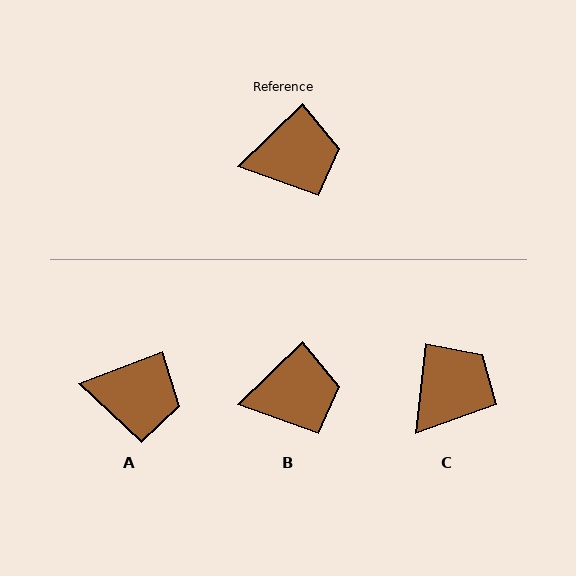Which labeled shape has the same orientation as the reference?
B.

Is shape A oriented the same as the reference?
No, it is off by about 23 degrees.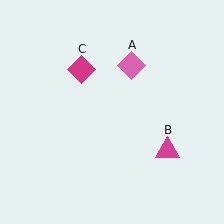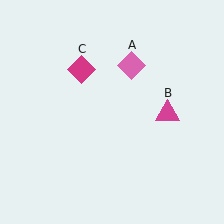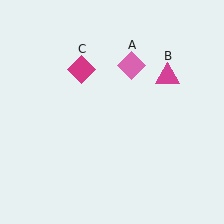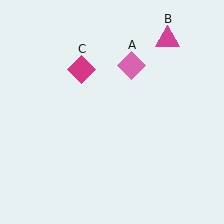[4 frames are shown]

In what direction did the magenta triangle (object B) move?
The magenta triangle (object B) moved up.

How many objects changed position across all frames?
1 object changed position: magenta triangle (object B).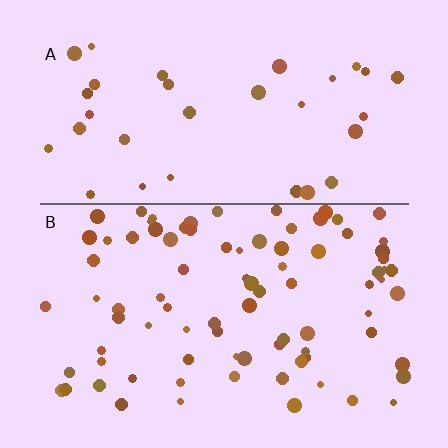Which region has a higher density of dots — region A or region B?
B (the bottom).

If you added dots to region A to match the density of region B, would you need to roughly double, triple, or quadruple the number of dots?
Approximately triple.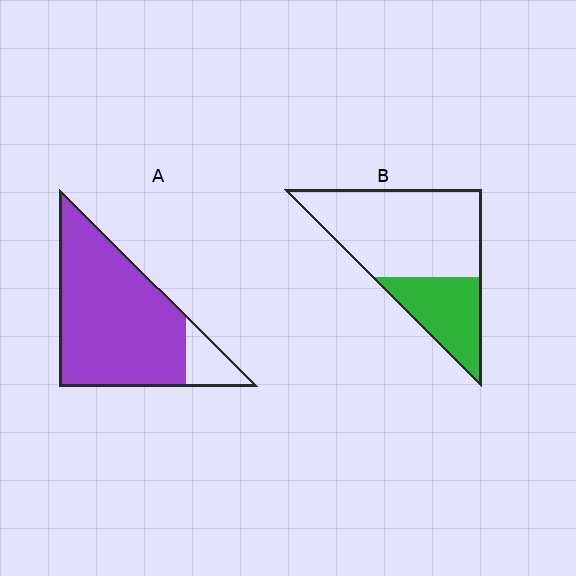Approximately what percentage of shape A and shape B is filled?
A is approximately 85% and B is approximately 30%.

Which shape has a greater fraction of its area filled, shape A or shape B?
Shape A.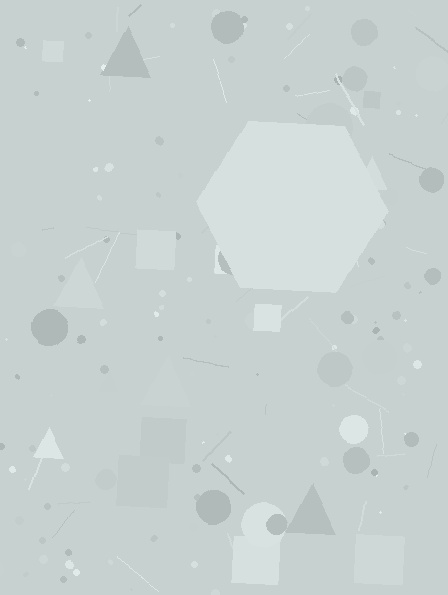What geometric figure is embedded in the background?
A hexagon is embedded in the background.